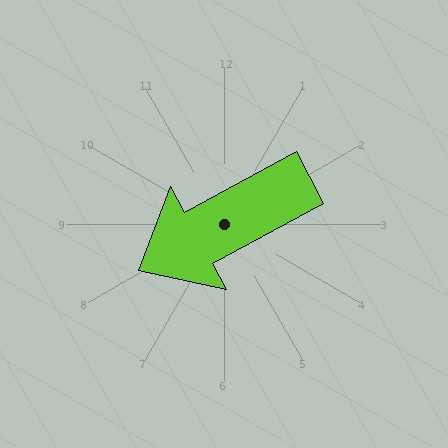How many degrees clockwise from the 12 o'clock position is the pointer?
Approximately 242 degrees.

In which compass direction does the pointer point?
Southwest.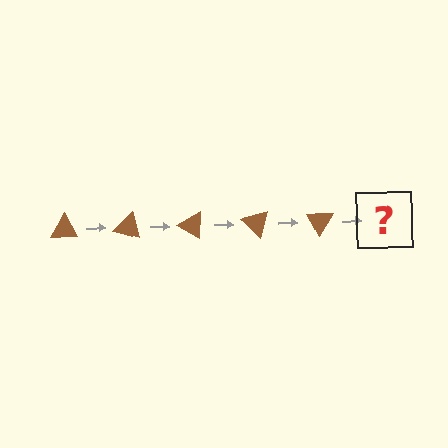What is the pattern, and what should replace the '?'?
The pattern is that the triangle rotates 15 degrees each step. The '?' should be a brown triangle rotated 75 degrees.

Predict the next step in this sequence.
The next step is a brown triangle rotated 75 degrees.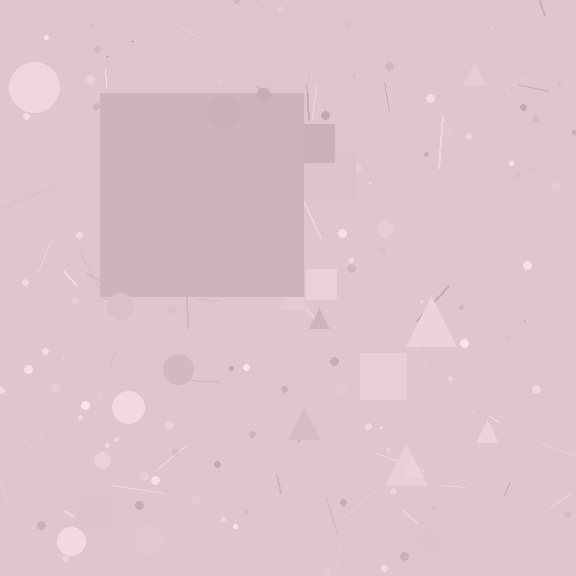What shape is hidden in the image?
A square is hidden in the image.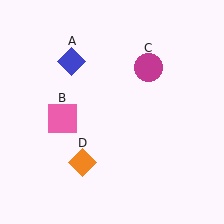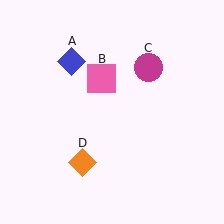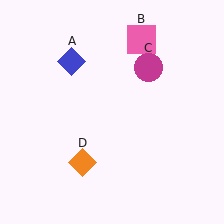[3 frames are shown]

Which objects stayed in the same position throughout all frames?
Blue diamond (object A) and magenta circle (object C) and orange diamond (object D) remained stationary.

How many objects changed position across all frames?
1 object changed position: pink square (object B).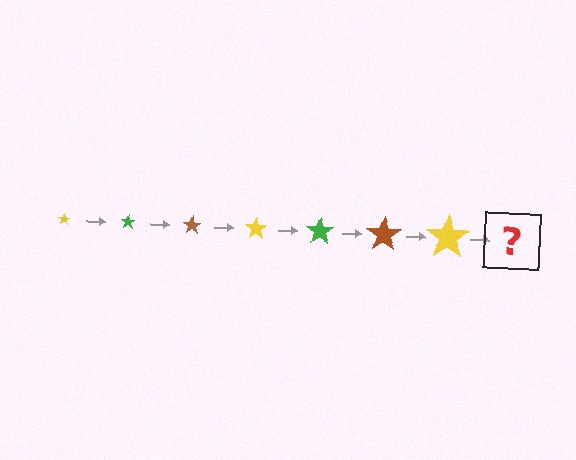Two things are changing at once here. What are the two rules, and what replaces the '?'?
The two rules are that the star grows larger each step and the color cycles through yellow, green, and brown. The '?' should be a green star, larger than the previous one.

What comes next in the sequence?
The next element should be a green star, larger than the previous one.